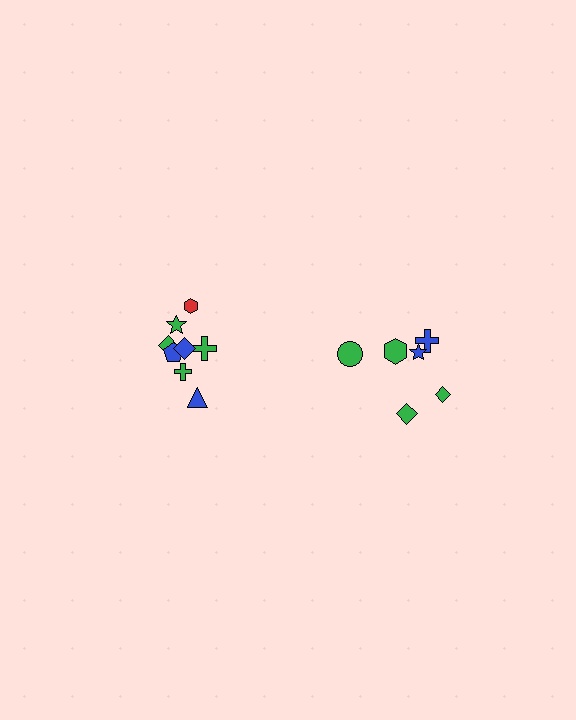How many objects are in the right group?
There are 6 objects.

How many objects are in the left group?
There are 8 objects.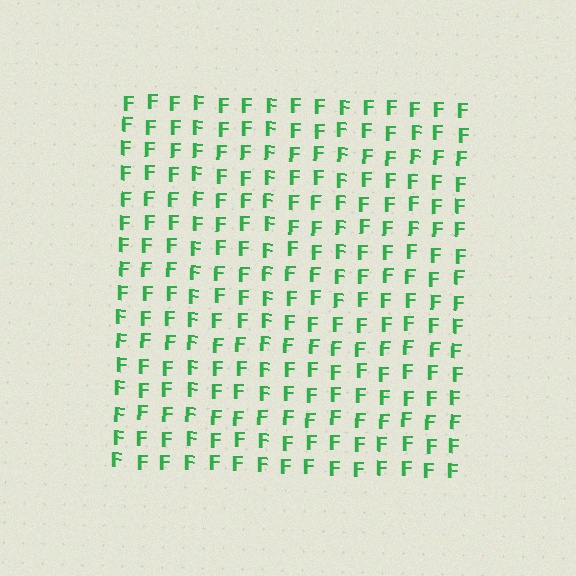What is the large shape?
The large shape is a square.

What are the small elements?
The small elements are letter F's.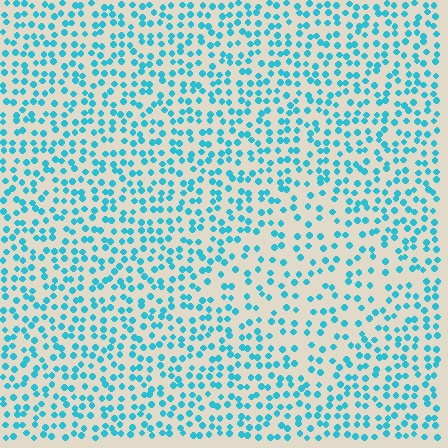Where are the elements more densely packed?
The elements are more densely packed outside the diamond boundary.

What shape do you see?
I see a diamond.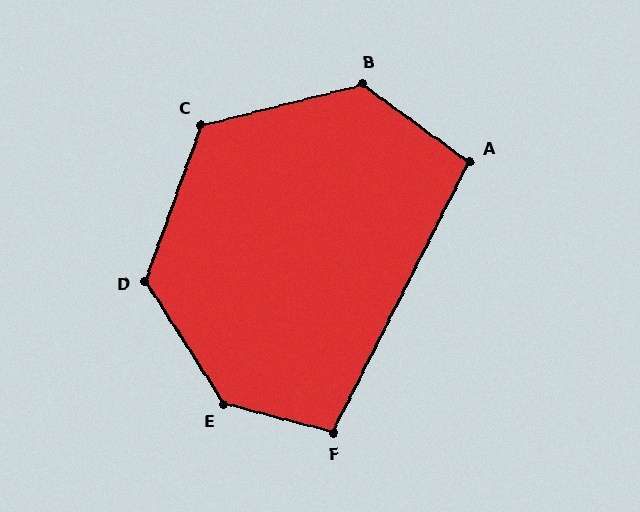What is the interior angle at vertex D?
Approximately 128 degrees (obtuse).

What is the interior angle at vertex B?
Approximately 130 degrees (obtuse).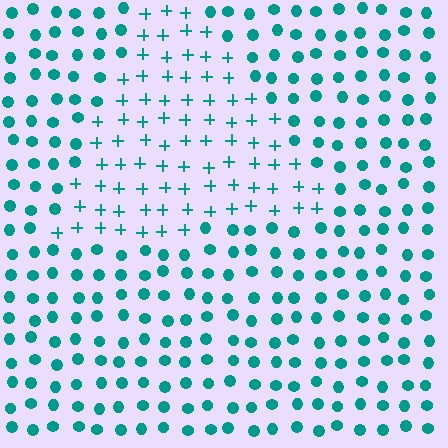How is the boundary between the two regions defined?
The boundary is defined by a change in element shape: plus signs inside vs. circles outside. All elements share the same color and spacing.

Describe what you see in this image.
The image is filled with small teal elements arranged in a uniform grid. A triangle-shaped region contains plus signs, while the surrounding area contains circles. The boundary is defined purely by the change in element shape.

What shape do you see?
I see a triangle.